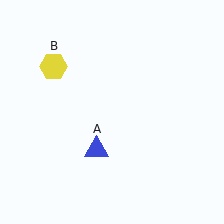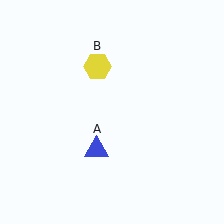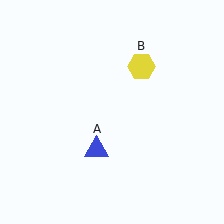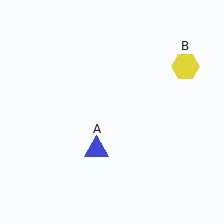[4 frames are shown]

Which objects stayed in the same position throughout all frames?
Blue triangle (object A) remained stationary.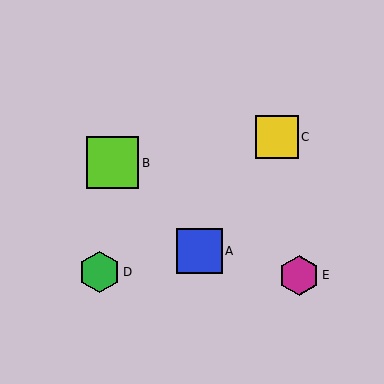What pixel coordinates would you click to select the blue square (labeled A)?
Click at (199, 251) to select the blue square A.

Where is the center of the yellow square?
The center of the yellow square is at (277, 137).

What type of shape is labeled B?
Shape B is a lime square.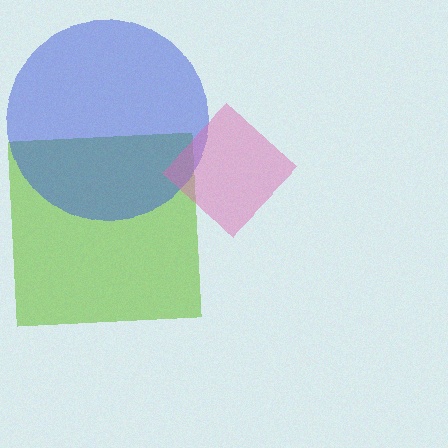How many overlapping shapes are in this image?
There are 3 overlapping shapes in the image.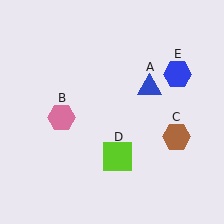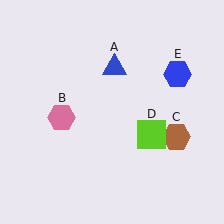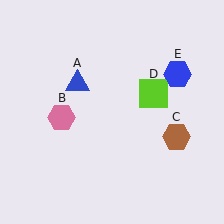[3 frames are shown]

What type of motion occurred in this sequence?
The blue triangle (object A), lime square (object D) rotated counterclockwise around the center of the scene.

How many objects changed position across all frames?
2 objects changed position: blue triangle (object A), lime square (object D).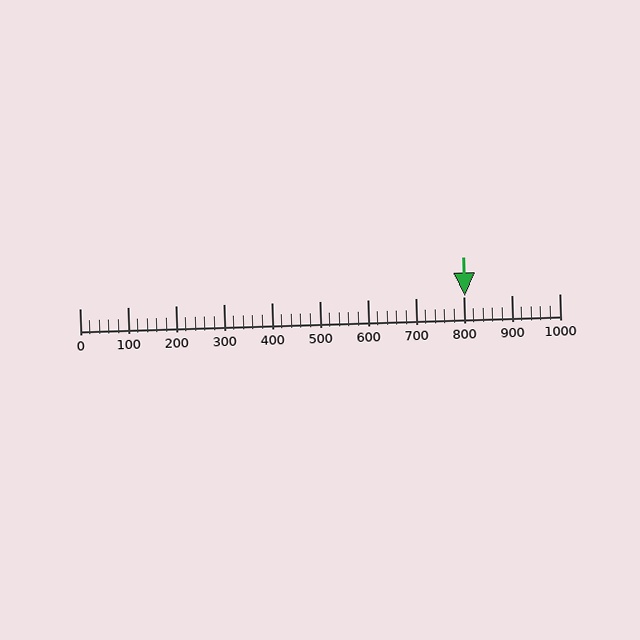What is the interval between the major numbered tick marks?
The major tick marks are spaced 100 units apart.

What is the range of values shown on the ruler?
The ruler shows values from 0 to 1000.